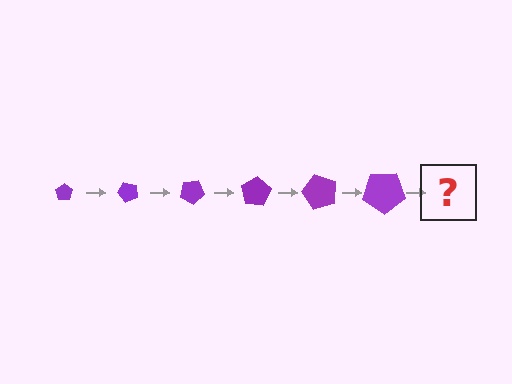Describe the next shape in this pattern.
It should be a pentagon, larger than the previous one and rotated 300 degrees from the start.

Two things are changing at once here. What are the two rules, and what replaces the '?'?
The two rules are that the pentagon grows larger each step and it rotates 50 degrees each step. The '?' should be a pentagon, larger than the previous one and rotated 300 degrees from the start.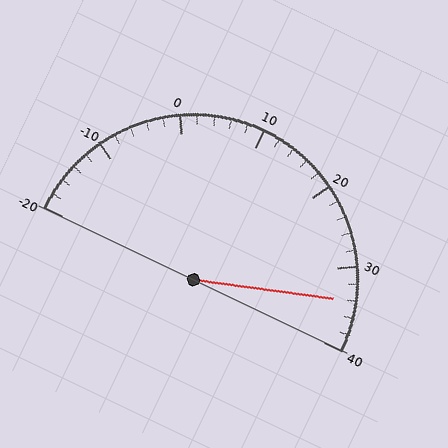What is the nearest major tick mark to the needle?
The nearest major tick mark is 30.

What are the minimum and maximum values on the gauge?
The gauge ranges from -20 to 40.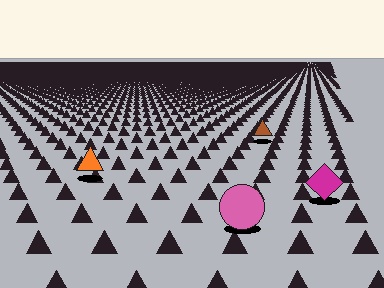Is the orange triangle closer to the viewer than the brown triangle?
Yes. The orange triangle is closer — you can tell from the texture gradient: the ground texture is coarser near it.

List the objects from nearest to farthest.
From nearest to farthest: the pink circle, the magenta diamond, the orange triangle, the brown triangle.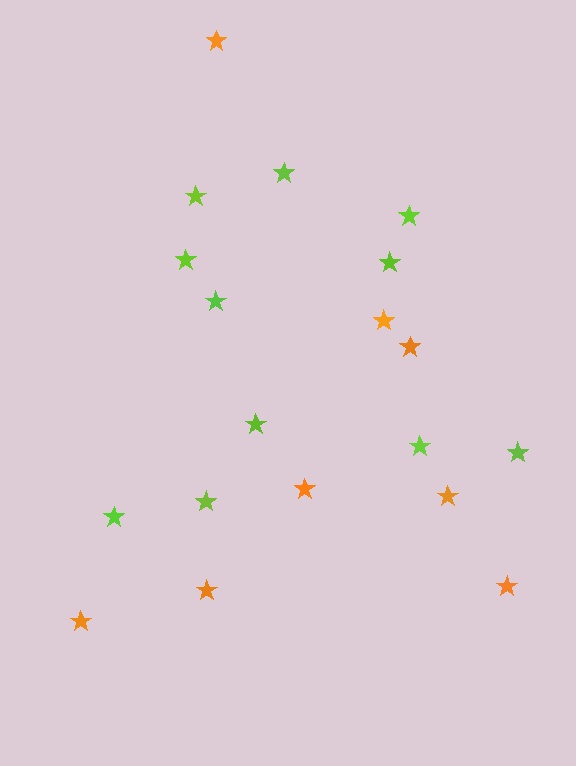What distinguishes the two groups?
There are 2 groups: one group of lime stars (11) and one group of orange stars (8).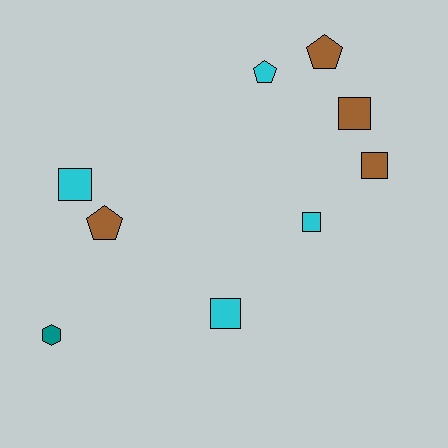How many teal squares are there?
There are no teal squares.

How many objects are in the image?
There are 9 objects.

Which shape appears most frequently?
Square, with 5 objects.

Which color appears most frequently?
Cyan, with 4 objects.